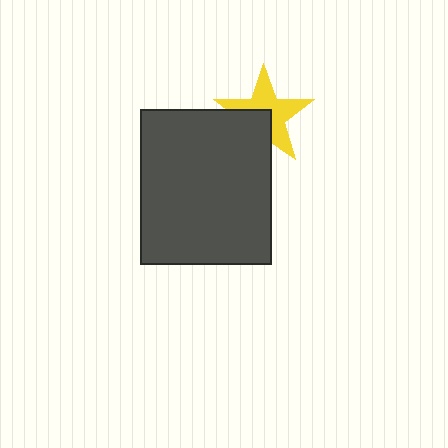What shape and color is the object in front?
The object in front is a dark gray rectangle.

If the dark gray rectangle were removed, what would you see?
You would see the complete yellow star.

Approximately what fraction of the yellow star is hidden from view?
Roughly 37% of the yellow star is hidden behind the dark gray rectangle.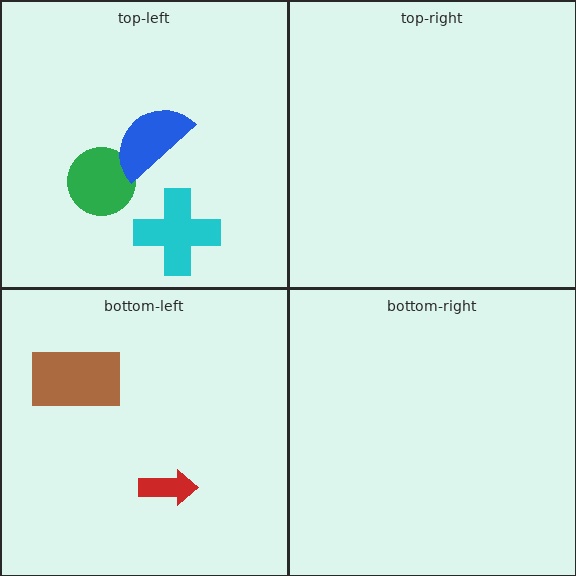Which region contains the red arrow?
The bottom-left region.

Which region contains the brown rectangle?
The bottom-left region.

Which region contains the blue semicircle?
The top-left region.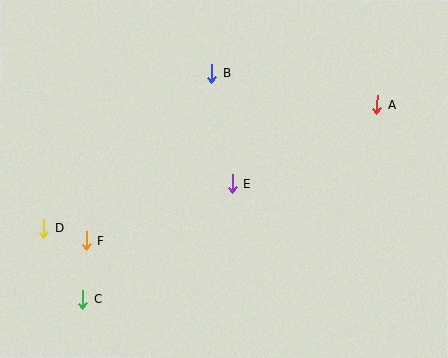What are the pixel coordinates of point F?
Point F is at (86, 241).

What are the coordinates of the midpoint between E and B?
The midpoint between E and B is at (222, 129).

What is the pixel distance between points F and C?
The distance between F and C is 59 pixels.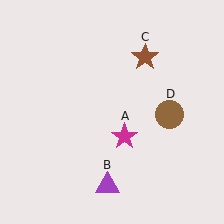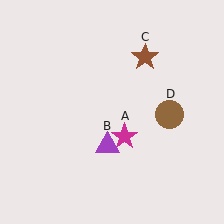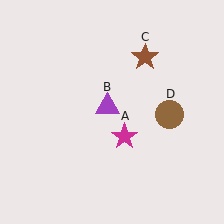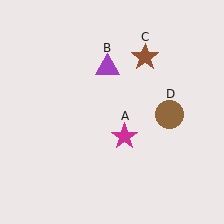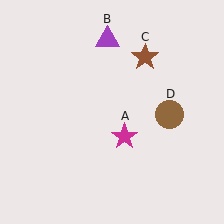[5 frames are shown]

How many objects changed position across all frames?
1 object changed position: purple triangle (object B).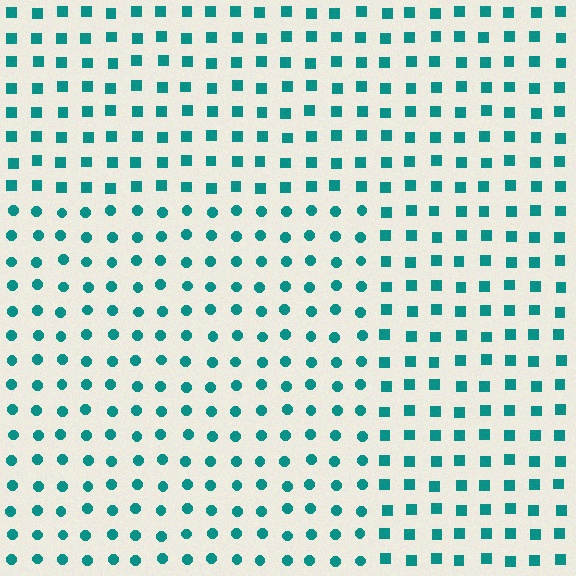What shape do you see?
I see a rectangle.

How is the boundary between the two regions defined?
The boundary is defined by a change in element shape: circles inside vs. squares outside. All elements share the same color and spacing.